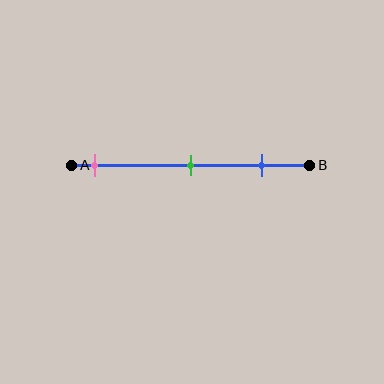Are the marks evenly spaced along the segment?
Yes, the marks are approximately evenly spaced.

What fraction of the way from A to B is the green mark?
The green mark is approximately 50% (0.5) of the way from A to B.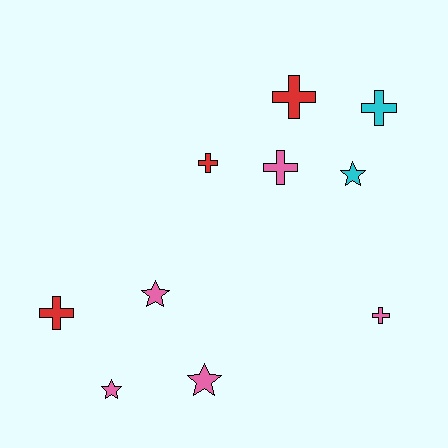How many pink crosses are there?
There are 2 pink crosses.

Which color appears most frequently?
Pink, with 5 objects.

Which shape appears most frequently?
Cross, with 6 objects.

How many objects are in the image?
There are 10 objects.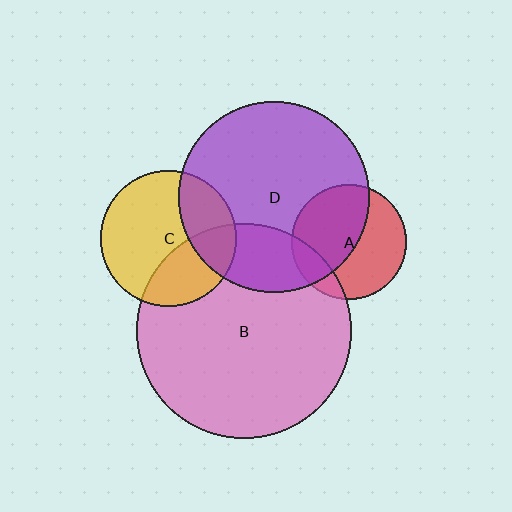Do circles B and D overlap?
Yes.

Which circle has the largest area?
Circle B (pink).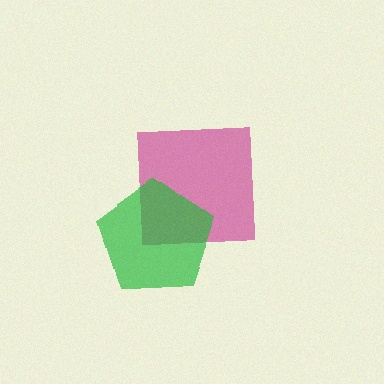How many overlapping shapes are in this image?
There are 2 overlapping shapes in the image.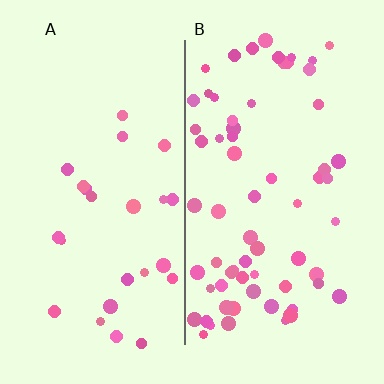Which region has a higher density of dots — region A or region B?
B (the right).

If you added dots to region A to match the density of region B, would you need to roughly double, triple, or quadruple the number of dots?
Approximately triple.